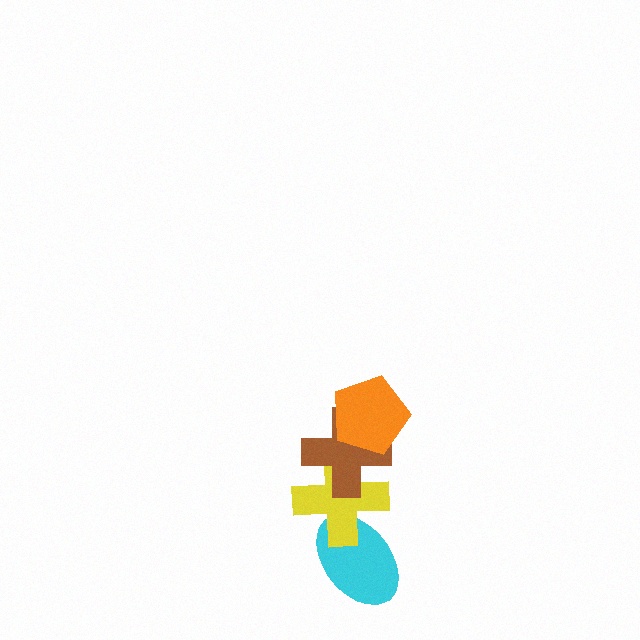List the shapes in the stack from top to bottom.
From top to bottom: the orange pentagon, the brown cross, the yellow cross, the cyan ellipse.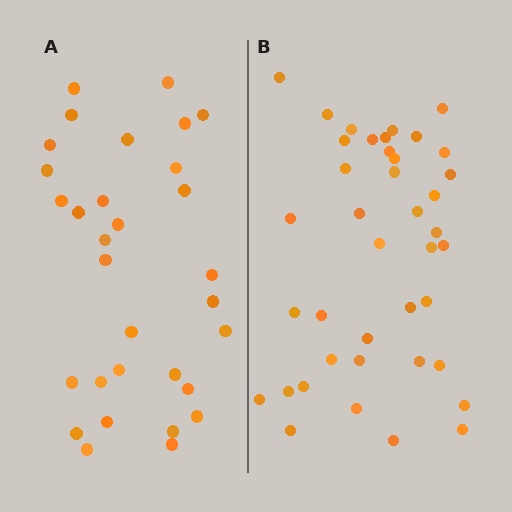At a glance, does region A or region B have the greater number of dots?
Region B (the right region) has more dots.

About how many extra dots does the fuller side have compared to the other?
Region B has roughly 8 or so more dots than region A.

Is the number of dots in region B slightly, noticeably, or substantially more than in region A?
Region B has noticeably more, but not dramatically so. The ratio is roughly 1.3 to 1.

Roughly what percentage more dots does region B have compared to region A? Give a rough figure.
About 30% more.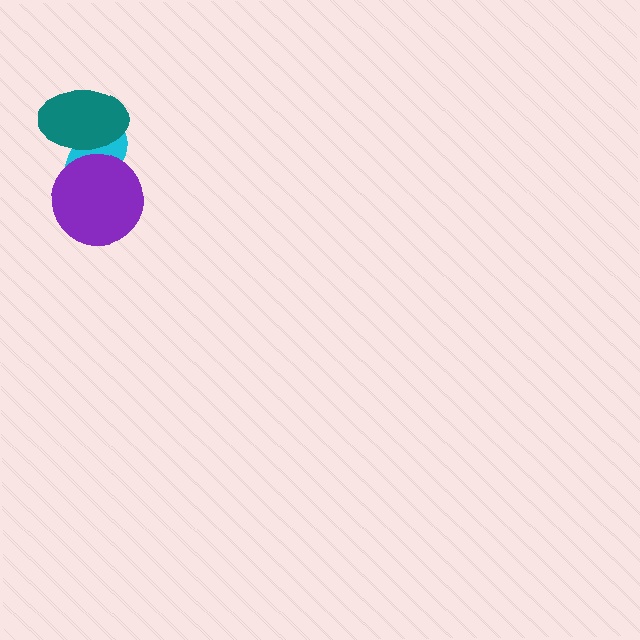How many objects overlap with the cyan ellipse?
2 objects overlap with the cyan ellipse.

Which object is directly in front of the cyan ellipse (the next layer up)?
The teal ellipse is directly in front of the cyan ellipse.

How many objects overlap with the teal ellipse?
2 objects overlap with the teal ellipse.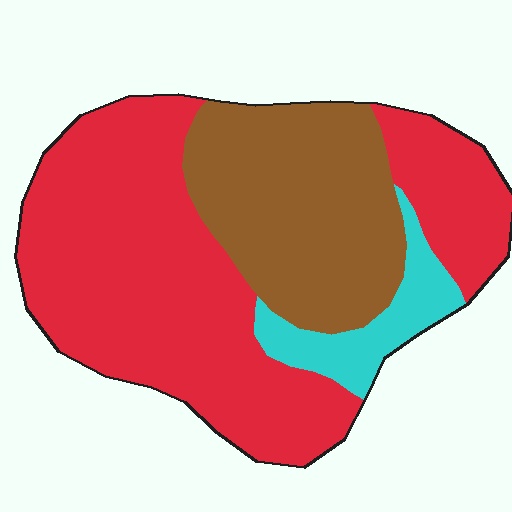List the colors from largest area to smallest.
From largest to smallest: red, brown, cyan.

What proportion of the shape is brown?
Brown takes up between a sixth and a third of the shape.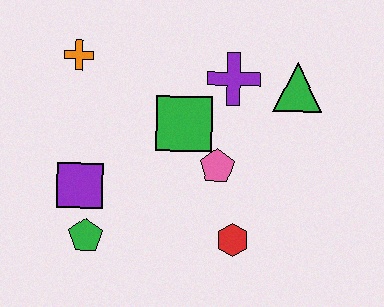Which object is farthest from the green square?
The green pentagon is farthest from the green square.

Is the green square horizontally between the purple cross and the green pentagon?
Yes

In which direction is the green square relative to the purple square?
The green square is to the right of the purple square.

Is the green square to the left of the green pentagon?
No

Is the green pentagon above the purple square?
No